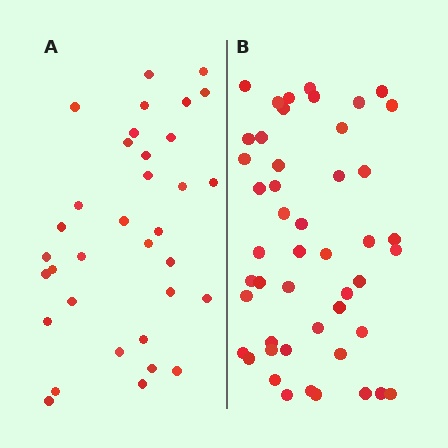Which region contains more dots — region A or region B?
Region B (the right region) has more dots.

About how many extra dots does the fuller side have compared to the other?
Region B has approximately 15 more dots than region A.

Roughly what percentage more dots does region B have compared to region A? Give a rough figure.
About 40% more.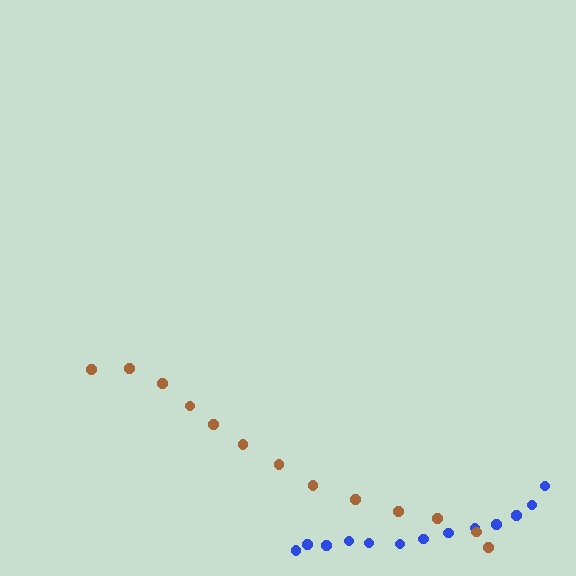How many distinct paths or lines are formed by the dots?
There are 2 distinct paths.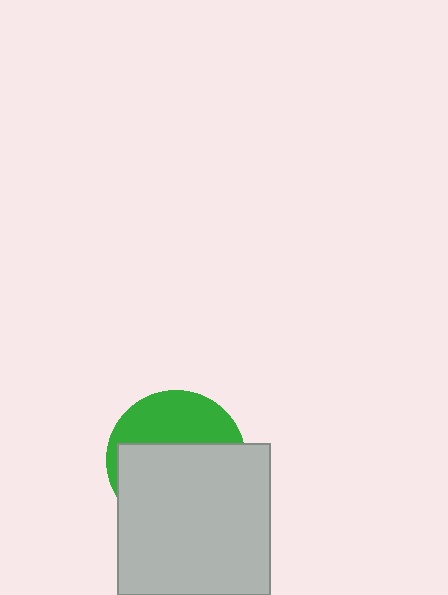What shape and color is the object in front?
The object in front is a light gray square.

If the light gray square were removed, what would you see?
You would see the complete green circle.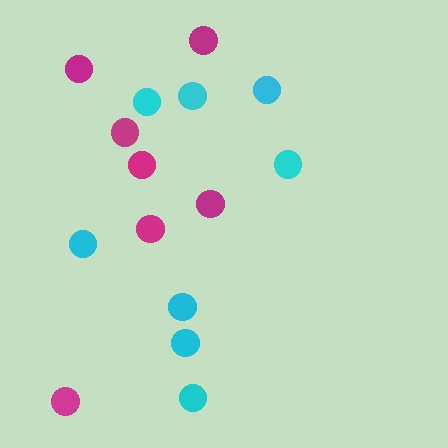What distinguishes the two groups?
There are 2 groups: one group of cyan circles (8) and one group of magenta circles (7).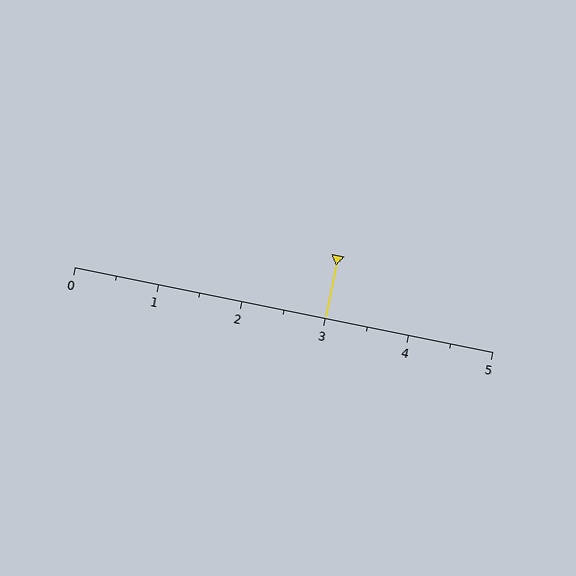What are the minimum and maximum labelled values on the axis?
The axis runs from 0 to 5.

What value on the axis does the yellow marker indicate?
The marker indicates approximately 3.